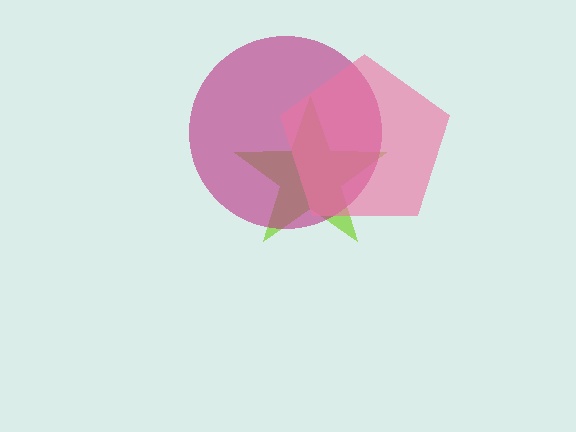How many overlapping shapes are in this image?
There are 3 overlapping shapes in the image.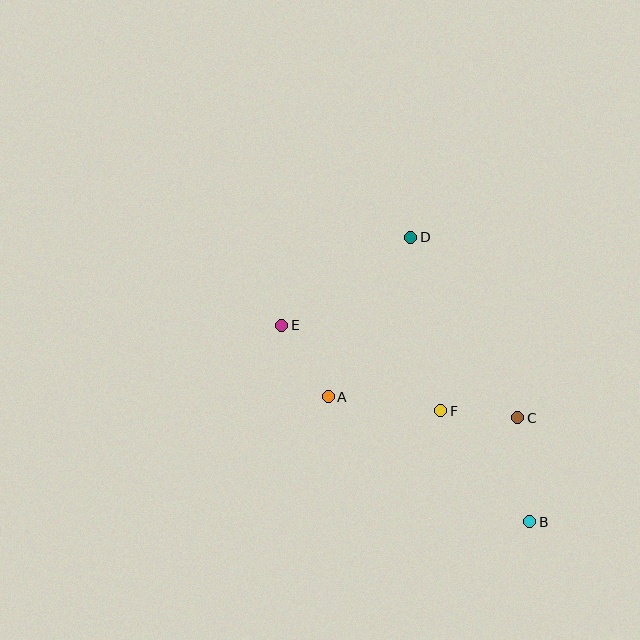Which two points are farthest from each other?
Points B and E are farthest from each other.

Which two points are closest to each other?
Points C and F are closest to each other.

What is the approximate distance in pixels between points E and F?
The distance between E and F is approximately 181 pixels.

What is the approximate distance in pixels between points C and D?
The distance between C and D is approximately 210 pixels.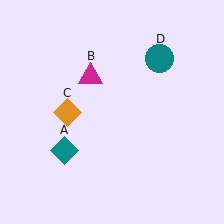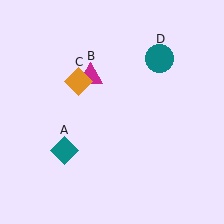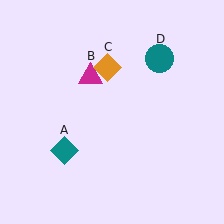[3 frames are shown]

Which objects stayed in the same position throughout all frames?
Teal diamond (object A) and magenta triangle (object B) and teal circle (object D) remained stationary.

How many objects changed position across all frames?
1 object changed position: orange diamond (object C).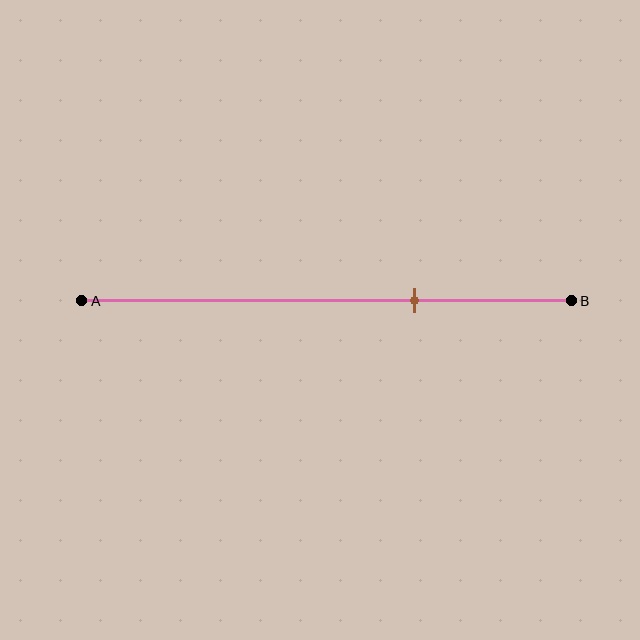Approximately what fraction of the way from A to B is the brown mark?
The brown mark is approximately 70% of the way from A to B.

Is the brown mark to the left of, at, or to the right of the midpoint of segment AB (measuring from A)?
The brown mark is to the right of the midpoint of segment AB.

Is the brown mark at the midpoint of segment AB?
No, the mark is at about 70% from A, not at the 50% midpoint.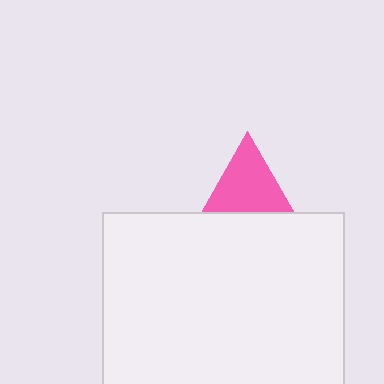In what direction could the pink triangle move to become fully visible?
The pink triangle could move up. That would shift it out from behind the white square entirely.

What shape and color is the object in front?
The object in front is a white square.